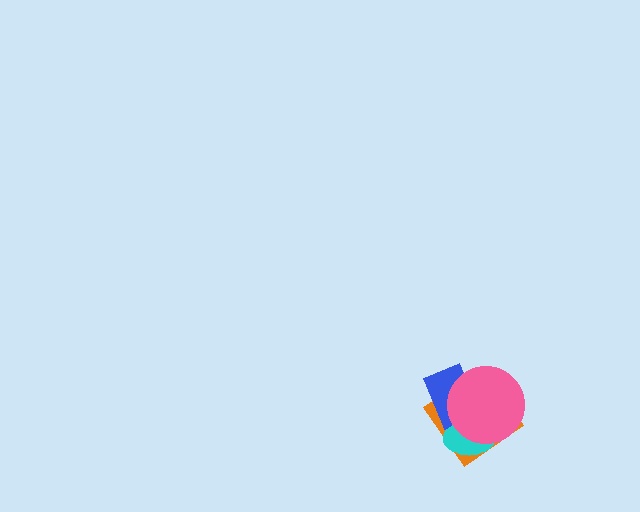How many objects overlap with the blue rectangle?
3 objects overlap with the blue rectangle.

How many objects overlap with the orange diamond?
3 objects overlap with the orange diamond.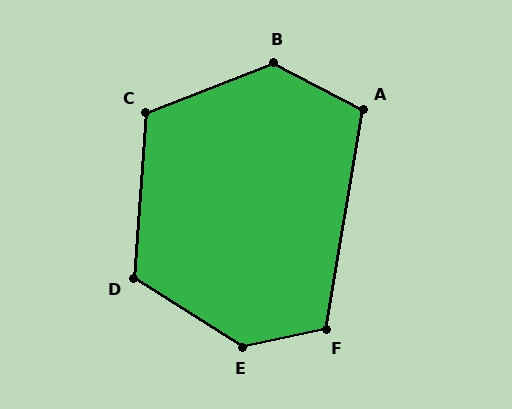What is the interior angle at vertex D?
Approximately 118 degrees (obtuse).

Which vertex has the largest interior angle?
E, at approximately 136 degrees.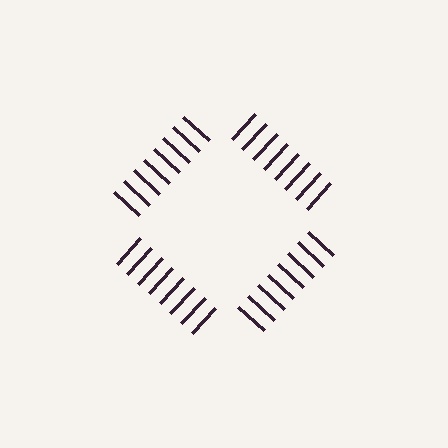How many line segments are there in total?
32 — 8 along each of the 4 edges.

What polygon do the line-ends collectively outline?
An illusory square — the line segments terminate on its edges but no continuous stroke is drawn.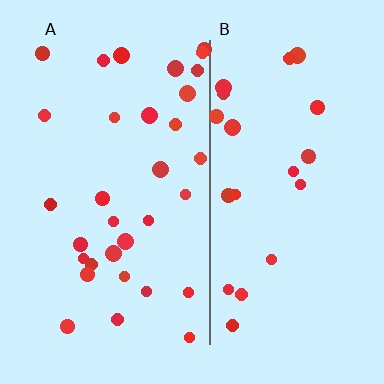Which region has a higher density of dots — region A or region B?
A (the left).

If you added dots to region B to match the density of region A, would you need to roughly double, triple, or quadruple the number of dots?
Approximately double.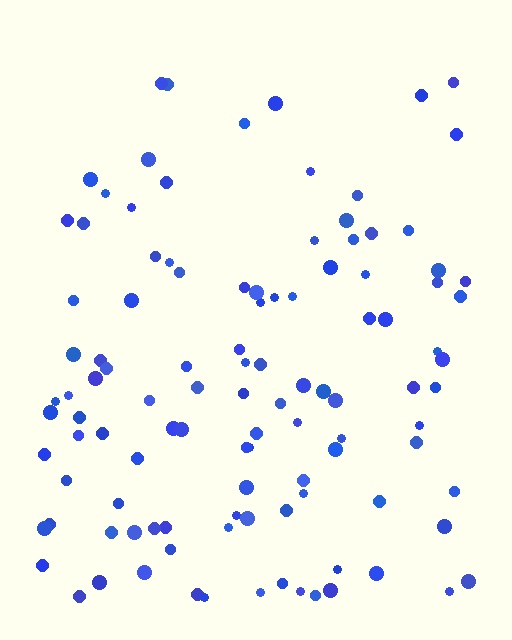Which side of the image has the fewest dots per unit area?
The top.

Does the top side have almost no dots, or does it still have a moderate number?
Still a moderate number, just noticeably fewer than the bottom.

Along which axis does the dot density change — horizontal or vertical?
Vertical.